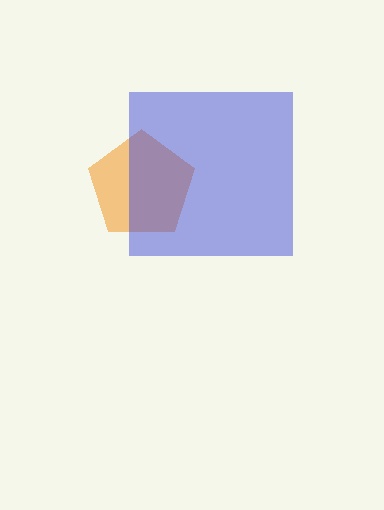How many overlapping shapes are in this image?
There are 2 overlapping shapes in the image.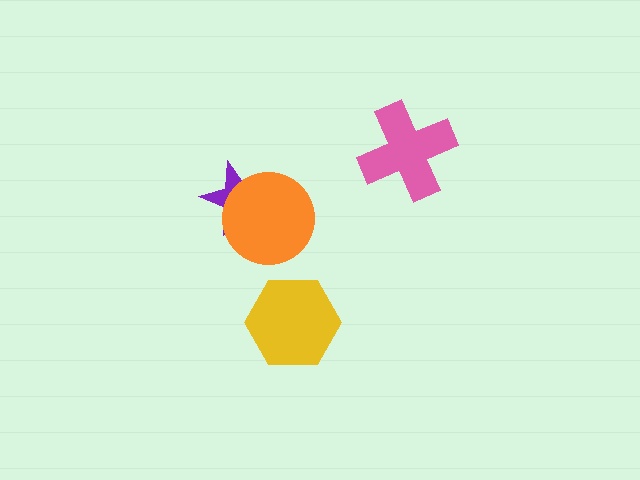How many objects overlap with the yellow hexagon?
0 objects overlap with the yellow hexagon.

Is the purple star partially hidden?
Yes, it is partially covered by another shape.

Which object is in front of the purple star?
The orange circle is in front of the purple star.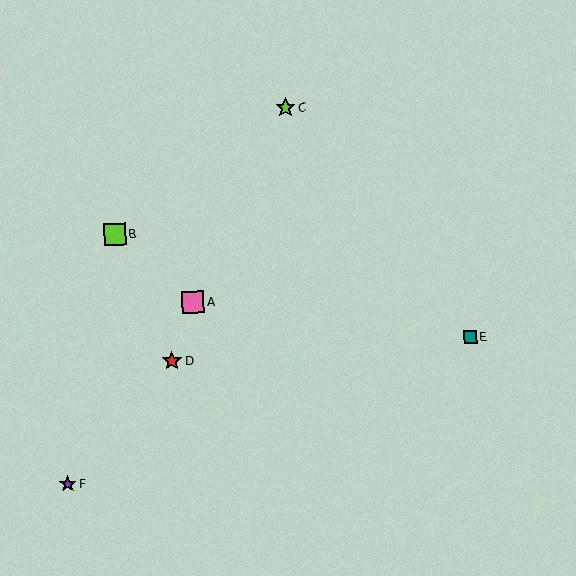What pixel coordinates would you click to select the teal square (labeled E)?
Click at (470, 337) to select the teal square E.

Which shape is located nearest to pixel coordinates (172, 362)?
The red star (labeled D) at (172, 361) is nearest to that location.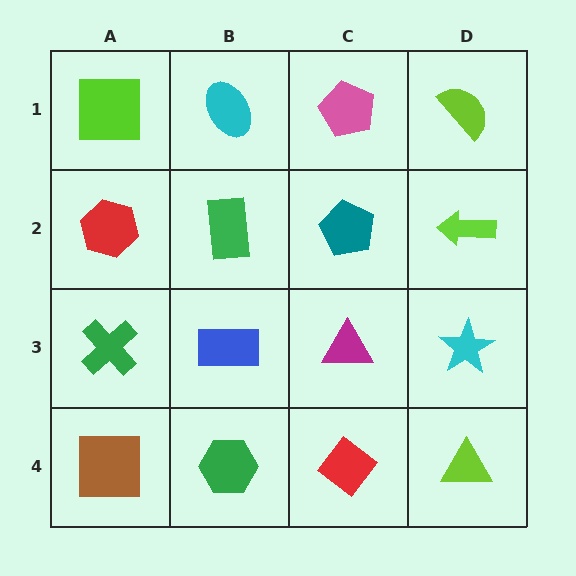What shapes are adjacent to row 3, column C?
A teal pentagon (row 2, column C), a red diamond (row 4, column C), a blue rectangle (row 3, column B), a cyan star (row 3, column D).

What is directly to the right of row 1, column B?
A pink pentagon.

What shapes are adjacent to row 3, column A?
A red hexagon (row 2, column A), a brown square (row 4, column A), a blue rectangle (row 3, column B).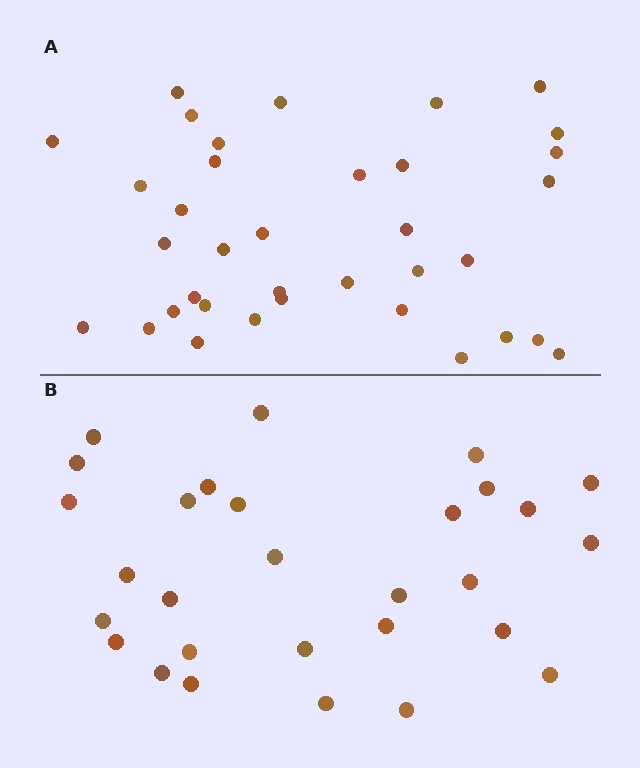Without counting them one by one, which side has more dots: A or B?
Region A (the top region) has more dots.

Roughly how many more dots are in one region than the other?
Region A has roughly 8 or so more dots than region B.